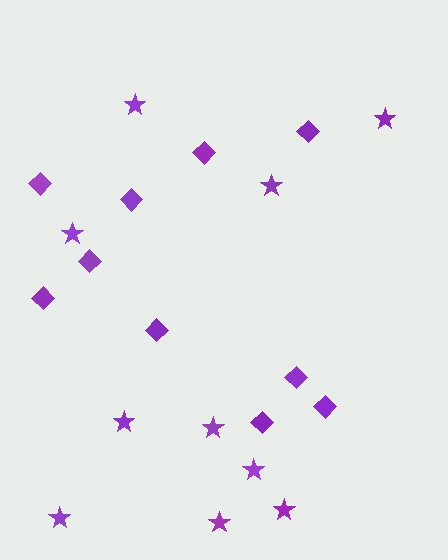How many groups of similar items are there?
There are 2 groups: one group of stars (10) and one group of diamonds (10).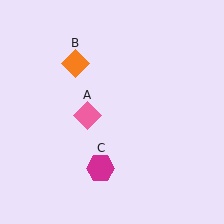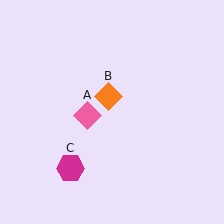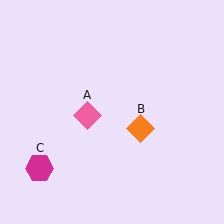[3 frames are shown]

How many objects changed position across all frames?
2 objects changed position: orange diamond (object B), magenta hexagon (object C).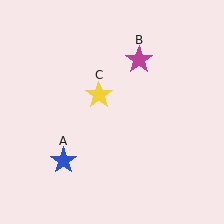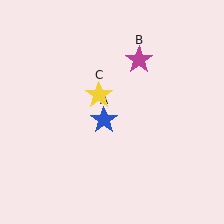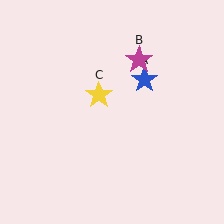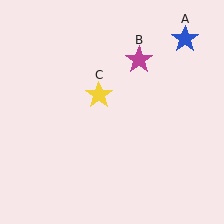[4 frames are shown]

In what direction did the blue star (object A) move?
The blue star (object A) moved up and to the right.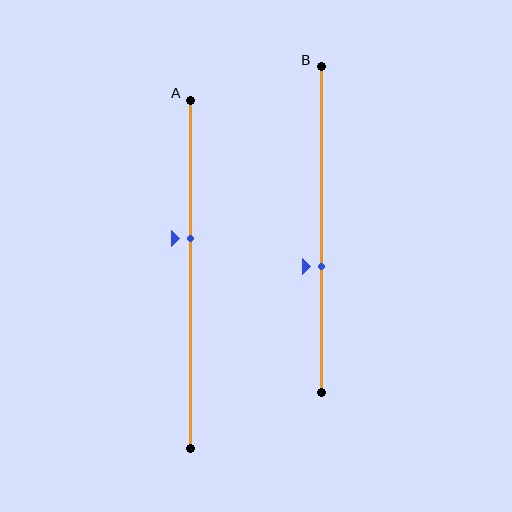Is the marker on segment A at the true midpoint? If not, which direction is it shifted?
No, the marker on segment A is shifted upward by about 10% of the segment length.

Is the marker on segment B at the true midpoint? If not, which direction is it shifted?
No, the marker on segment B is shifted downward by about 11% of the segment length.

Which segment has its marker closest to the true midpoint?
Segment A has its marker closest to the true midpoint.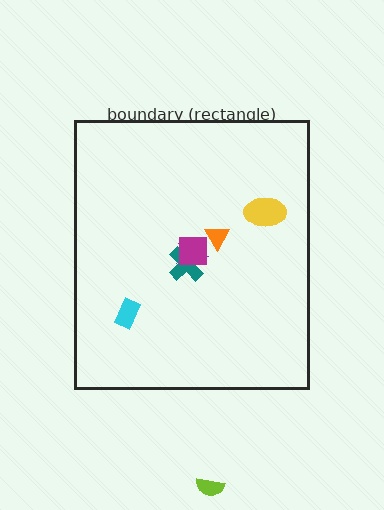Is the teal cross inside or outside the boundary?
Inside.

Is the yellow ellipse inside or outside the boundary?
Inside.